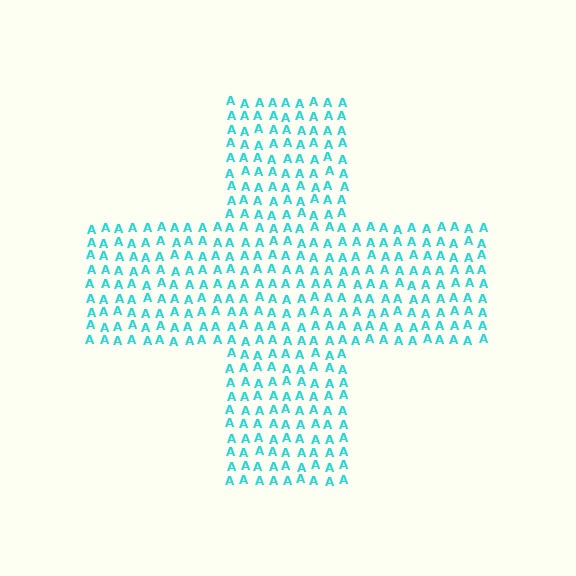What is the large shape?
The large shape is a cross.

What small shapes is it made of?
It is made of small letter A's.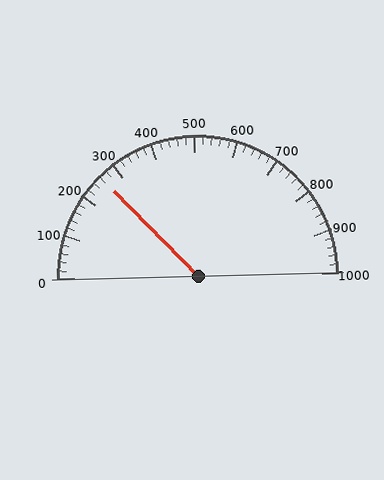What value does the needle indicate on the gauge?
The needle indicates approximately 260.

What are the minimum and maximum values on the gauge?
The gauge ranges from 0 to 1000.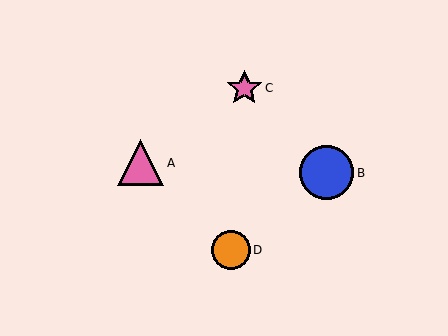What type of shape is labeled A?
Shape A is a pink triangle.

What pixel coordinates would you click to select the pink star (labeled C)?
Click at (244, 88) to select the pink star C.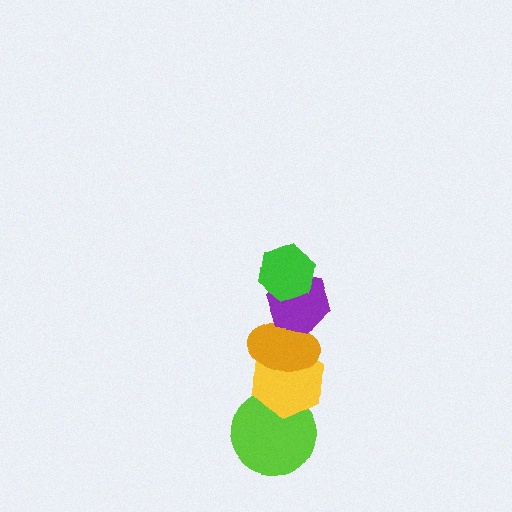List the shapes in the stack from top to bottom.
From top to bottom: the green hexagon, the purple hexagon, the orange ellipse, the yellow hexagon, the lime circle.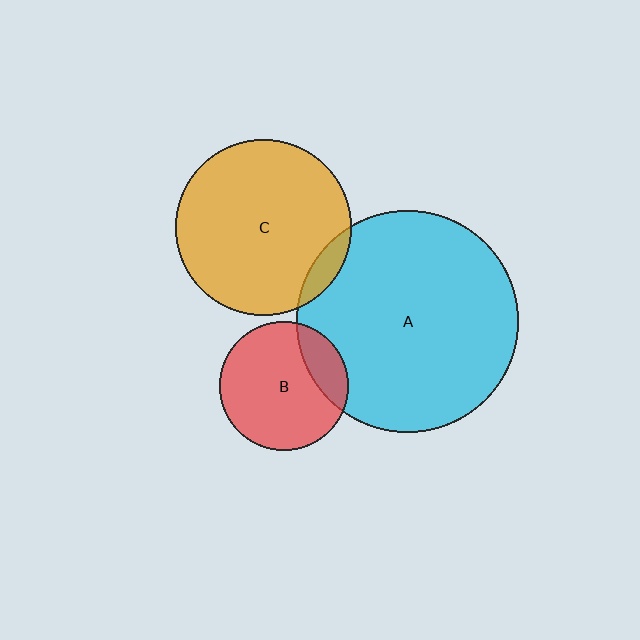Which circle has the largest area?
Circle A (cyan).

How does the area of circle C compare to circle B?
Approximately 1.9 times.